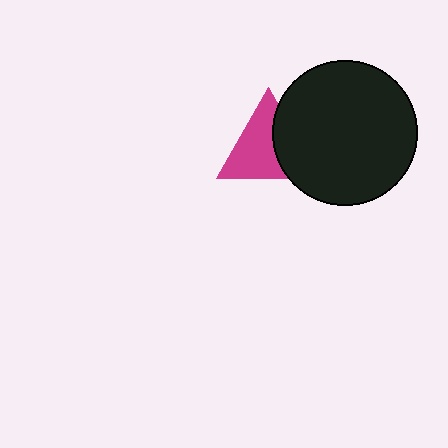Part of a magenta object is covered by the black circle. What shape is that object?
It is a triangle.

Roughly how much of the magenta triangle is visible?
About half of it is visible (roughly 63%).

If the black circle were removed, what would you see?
You would see the complete magenta triangle.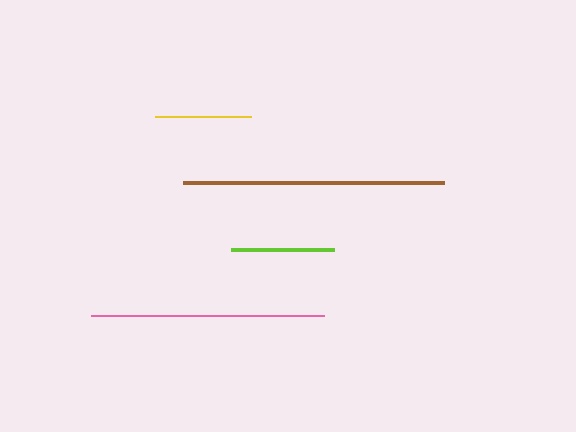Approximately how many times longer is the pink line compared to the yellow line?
The pink line is approximately 2.4 times the length of the yellow line.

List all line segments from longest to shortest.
From longest to shortest: brown, pink, lime, yellow.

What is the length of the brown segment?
The brown segment is approximately 261 pixels long.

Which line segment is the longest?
The brown line is the longest at approximately 261 pixels.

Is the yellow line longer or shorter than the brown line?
The brown line is longer than the yellow line.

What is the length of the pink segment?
The pink segment is approximately 232 pixels long.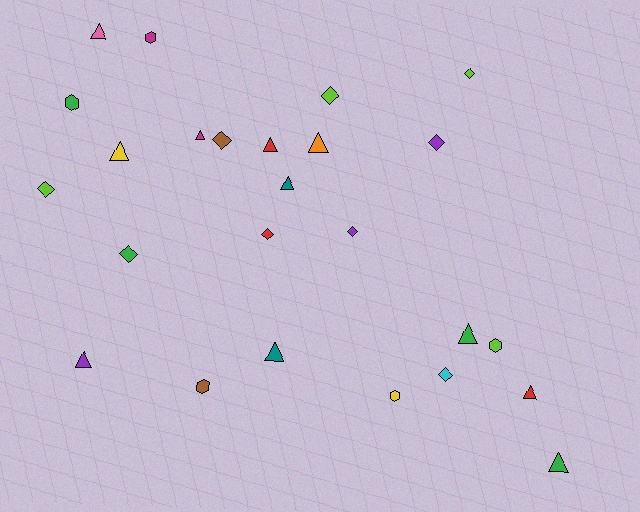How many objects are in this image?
There are 25 objects.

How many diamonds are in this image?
There are 9 diamonds.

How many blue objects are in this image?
There are no blue objects.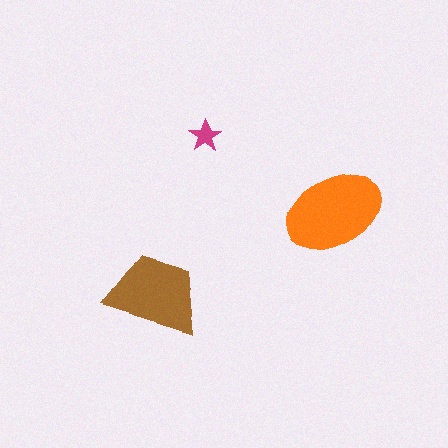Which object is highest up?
The magenta star is topmost.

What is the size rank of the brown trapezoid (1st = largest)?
2nd.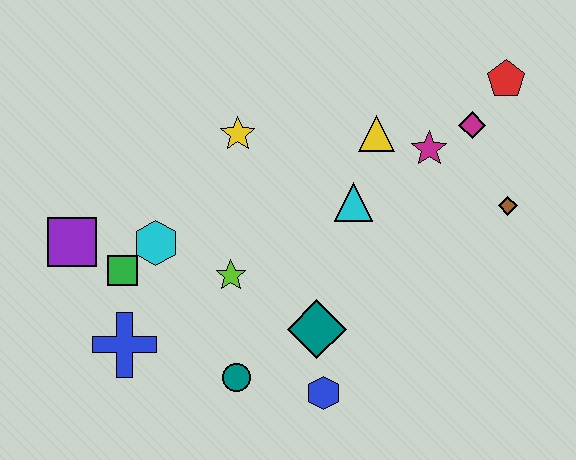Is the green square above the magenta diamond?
No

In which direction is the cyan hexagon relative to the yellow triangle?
The cyan hexagon is to the left of the yellow triangle.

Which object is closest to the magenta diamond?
The magenta star is closest to the magenta diamond.